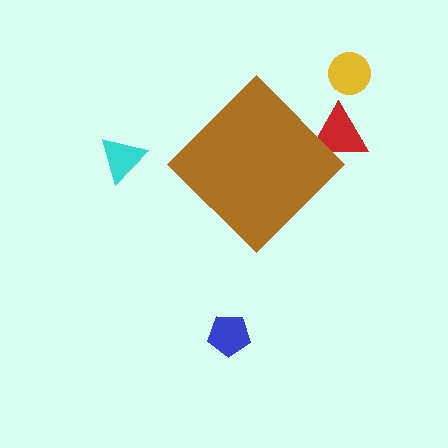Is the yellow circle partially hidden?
No, the yellow circle is fully visible.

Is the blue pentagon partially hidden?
No, the blue pentagon is fully visible.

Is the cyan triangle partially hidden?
No, the cyan triangle is fully visible.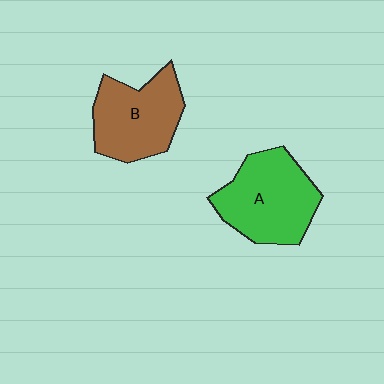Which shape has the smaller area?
Shape B (brown).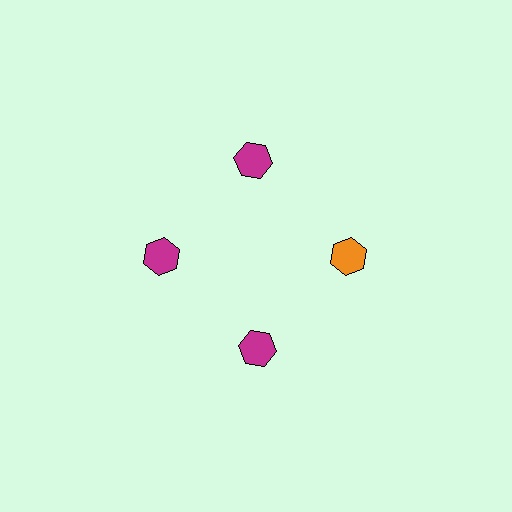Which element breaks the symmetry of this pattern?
The orange hexagon at roughly the 3 o'clock position breaks the symmetry. All other shapes are magenta hexagons.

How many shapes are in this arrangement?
There are 4 shapes arranged in a ring pattern.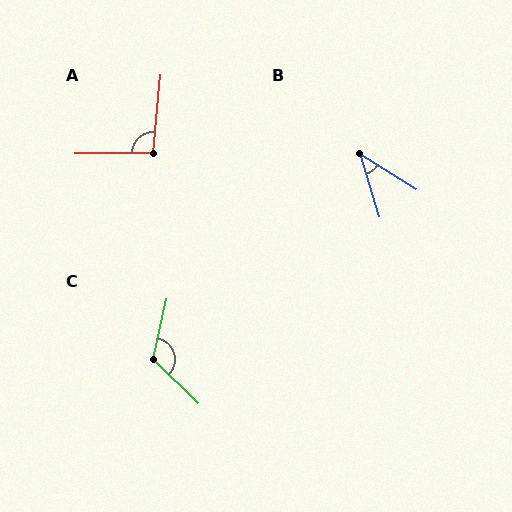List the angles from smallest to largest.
B (41°), A (96°), C (122°).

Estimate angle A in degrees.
Approximately 96 degrees.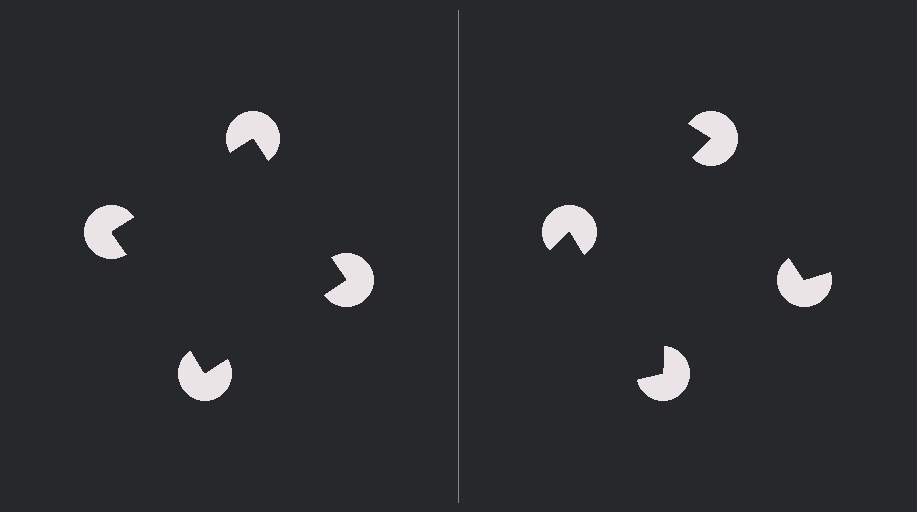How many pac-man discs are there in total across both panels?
8 — 4 on each side.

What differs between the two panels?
The pac-man discs are positioned identically on both sides; only the wedge orientations differ. On the left they align to a square; on the right they are misaligned.